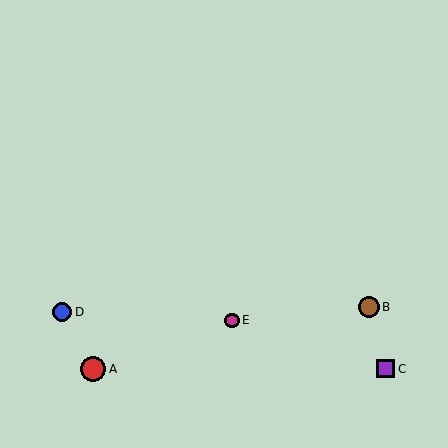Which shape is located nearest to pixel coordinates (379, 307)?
The brown circle (labeled B) at (369, 307) is nearest to that location.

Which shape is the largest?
The red circle (labeled A) is the largest.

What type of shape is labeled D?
Shape D is a blue circle.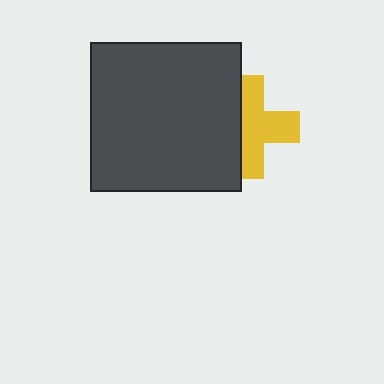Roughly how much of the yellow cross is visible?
About half of it is visible (roughly 61%).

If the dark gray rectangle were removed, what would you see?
You would see the complete yellow cross.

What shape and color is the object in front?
The object in front is a dark gray rectangle.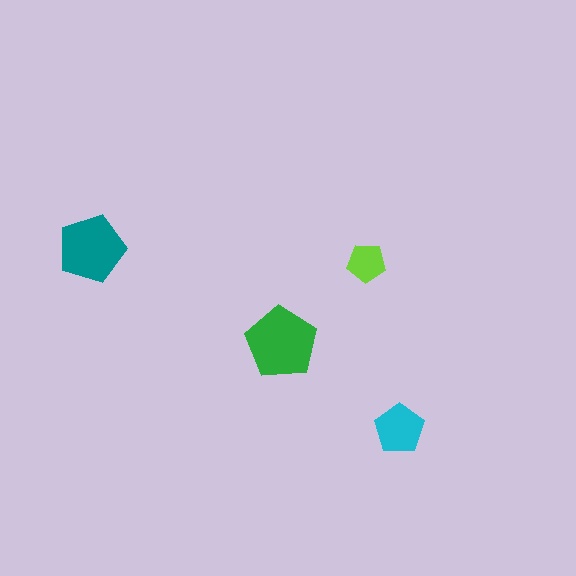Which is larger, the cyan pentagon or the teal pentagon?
The teal one.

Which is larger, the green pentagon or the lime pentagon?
The green one.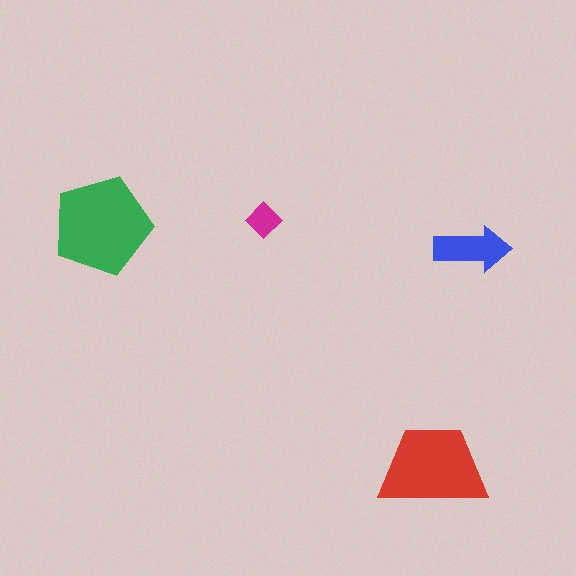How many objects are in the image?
There are 4 objects in the image.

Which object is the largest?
The green pentagon.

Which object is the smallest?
The magenta diamond.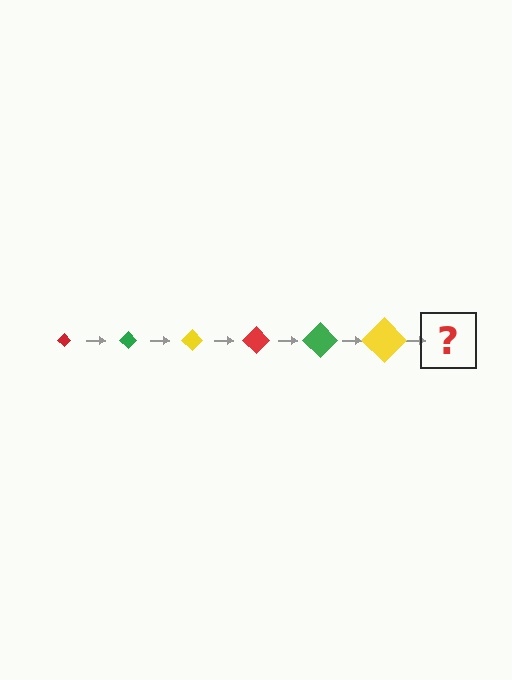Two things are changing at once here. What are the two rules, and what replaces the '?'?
The two rules are that the diamond grows larger each step and the color cycles through red, green, and yellow. The '?' should be a red diamond, larger than the previous one.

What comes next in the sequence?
The next element should be a red diamond, larger than the previous one.